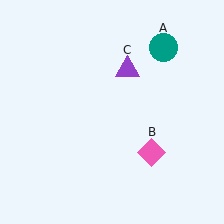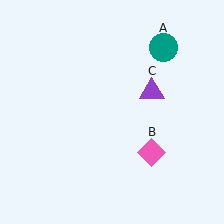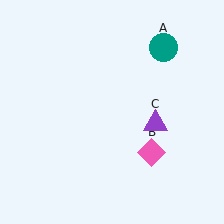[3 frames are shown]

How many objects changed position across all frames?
1 object changed position: purple triangle (object C).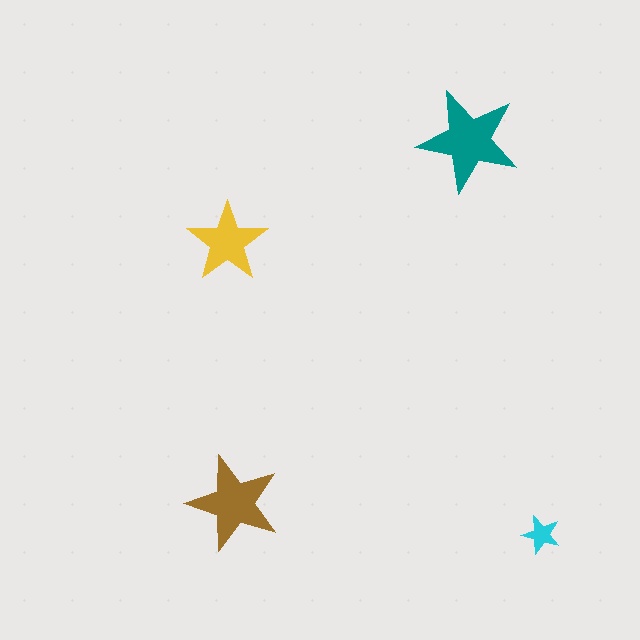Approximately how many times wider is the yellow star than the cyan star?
About 2 times wider.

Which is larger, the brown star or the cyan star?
The brown one.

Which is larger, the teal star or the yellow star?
The teal one.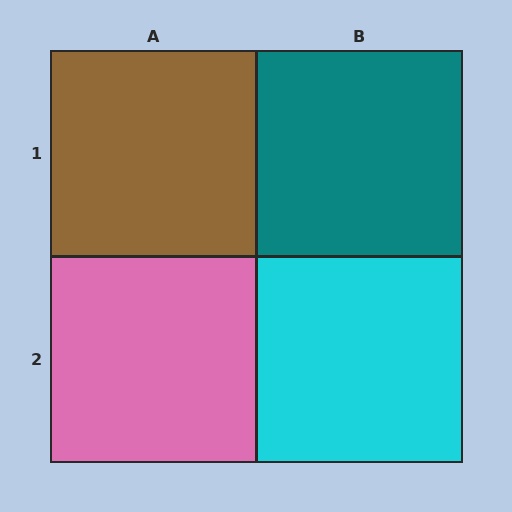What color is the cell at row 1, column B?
Teal.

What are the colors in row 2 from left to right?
Pink, cyan.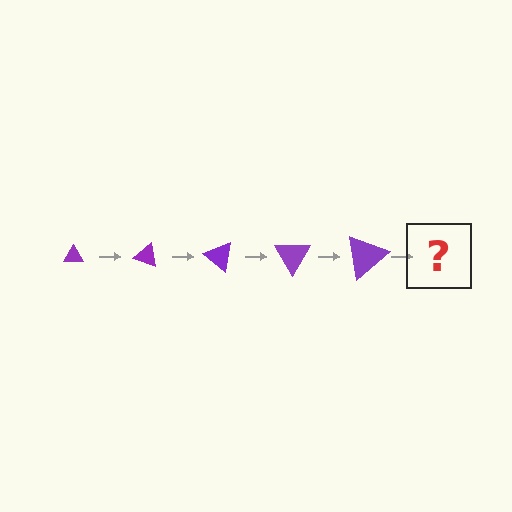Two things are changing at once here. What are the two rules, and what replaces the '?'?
The two rules are that the triangle grows larger each step and it rotates 20 degrees each step. The '?' should be a triangle, larger than the previous one and rotated 100 degrees from the start.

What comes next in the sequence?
The next element should be a triangle, larger than the previous one and rotated 100 degrees from the start.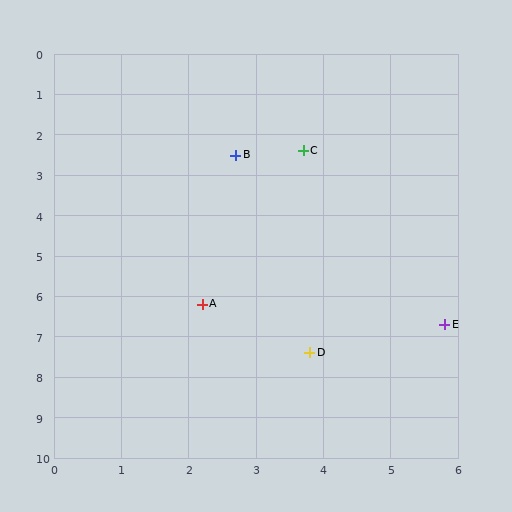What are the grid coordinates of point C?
Point C is at approximately (3.7, 2.4).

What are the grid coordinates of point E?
Point E is at approximately (5.8, 6.7).